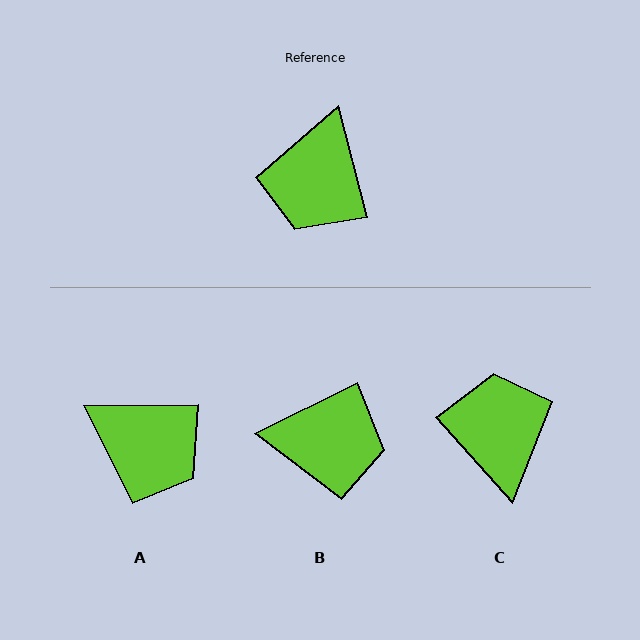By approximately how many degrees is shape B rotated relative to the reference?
Approximately 102 degrees counter-clockwise.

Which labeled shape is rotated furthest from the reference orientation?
C, about 152 degrees away.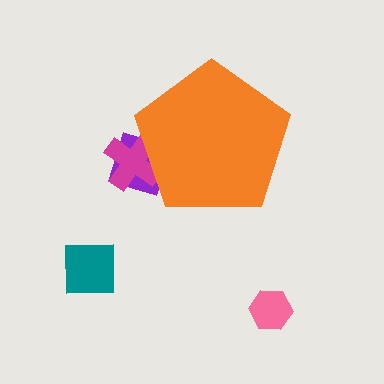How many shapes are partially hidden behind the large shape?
2 shapes are partially hidden.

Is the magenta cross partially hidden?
Yes, the magenta cross is partially hidden behind the orange pentagon.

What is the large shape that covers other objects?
An orange pentagon.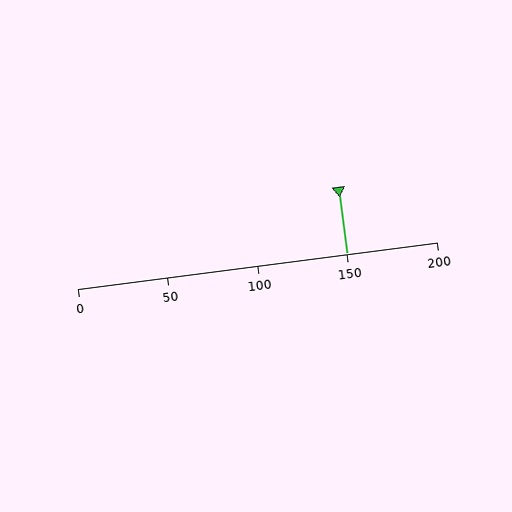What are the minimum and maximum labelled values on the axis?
The axis runs from 0 to 200.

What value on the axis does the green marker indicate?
The marker indicates approximately 150.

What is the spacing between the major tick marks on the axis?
The major ticks are spaced 50 apart.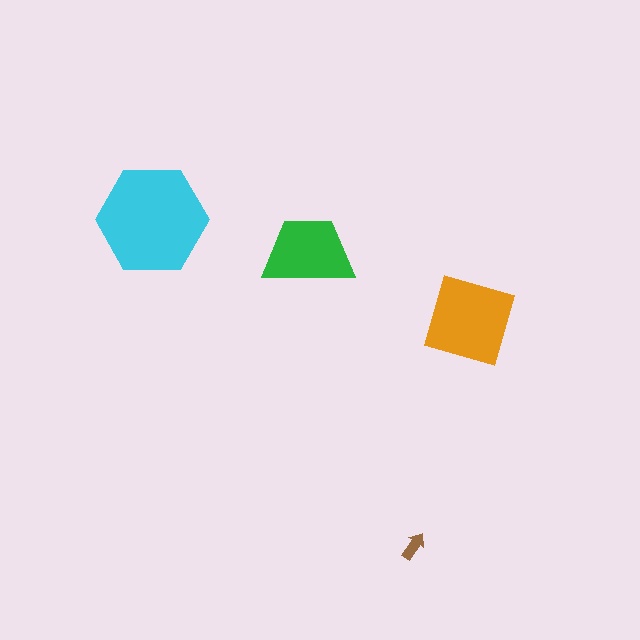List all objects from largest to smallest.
The cyan hexagon, the orange square, the green trapezoid, the brown arrow.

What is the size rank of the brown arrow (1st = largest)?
4th.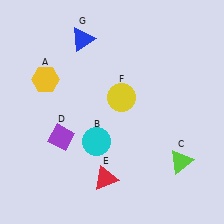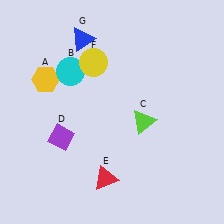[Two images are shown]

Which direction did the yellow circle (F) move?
The yellow circle (F) moved up.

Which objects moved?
The objects that moved are: the cyan circle (B), the lime triangle (C), the yellow circle (F).